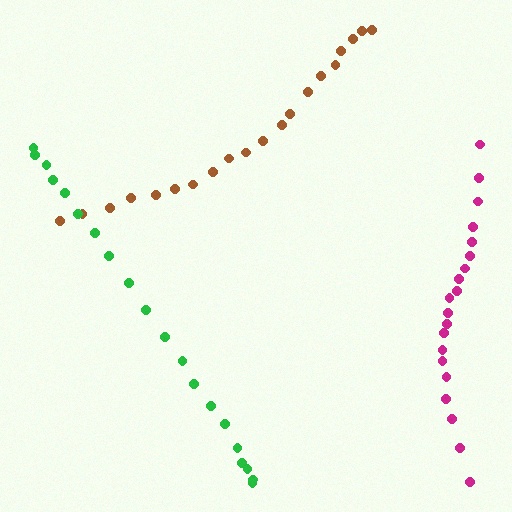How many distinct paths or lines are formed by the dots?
There are 3 distinct paths.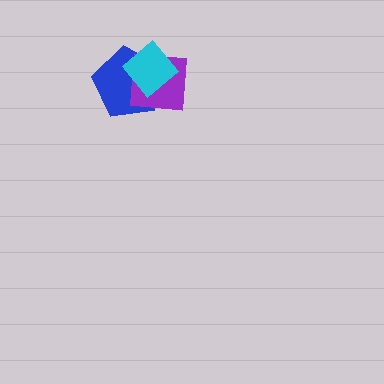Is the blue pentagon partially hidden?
Yes, it is partially covered by another shape.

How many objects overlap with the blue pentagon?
2 objects overlap with the blue pentagon.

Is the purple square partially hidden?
Yes, it is partially covered by another shape.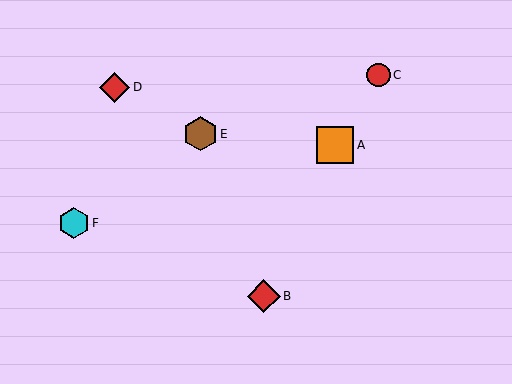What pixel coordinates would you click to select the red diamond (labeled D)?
Click at (115, 87) to select the red diamond D.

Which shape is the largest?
The orange square (labeled A) is the largest.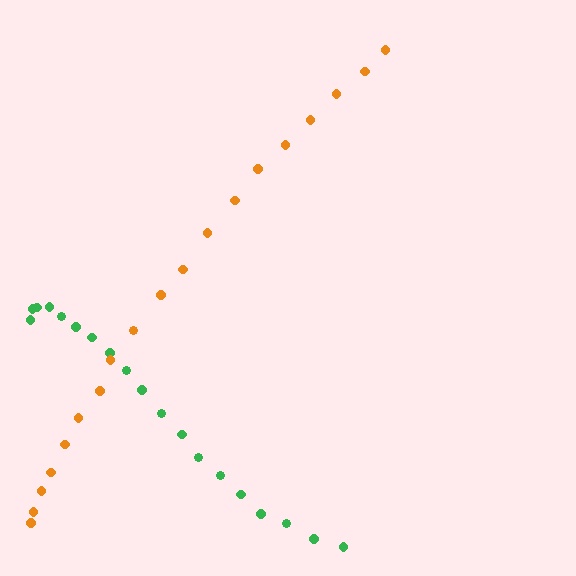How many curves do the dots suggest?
There are 2 distinct paths.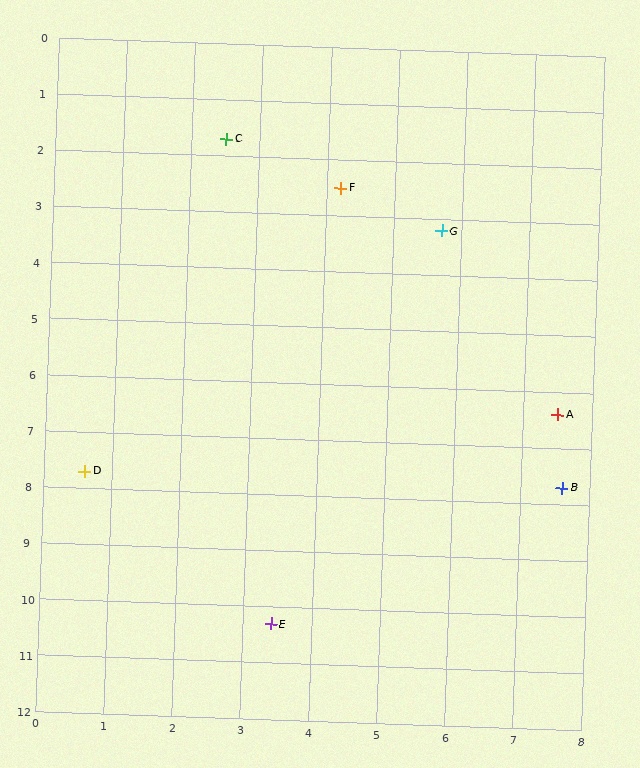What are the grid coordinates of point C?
Point C is at approximately (2.5, 1.7).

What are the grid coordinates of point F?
Point F is at approximately (4.2, 2.5).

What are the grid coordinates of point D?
Point D is at approximately (0.6, 7.7).